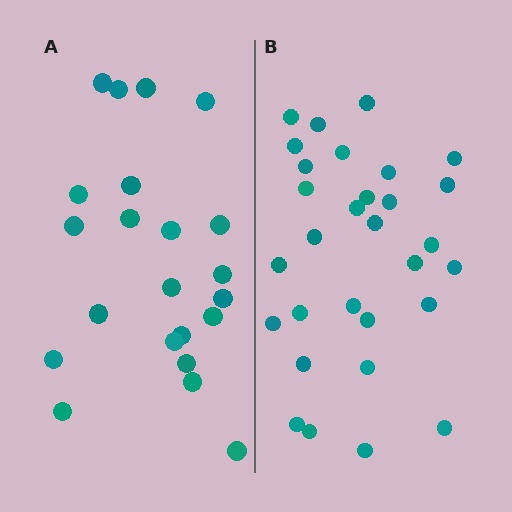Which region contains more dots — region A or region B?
Region B (the right region) has more dots.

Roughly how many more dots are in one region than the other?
Region B has roughly 8 or so more dots than region A.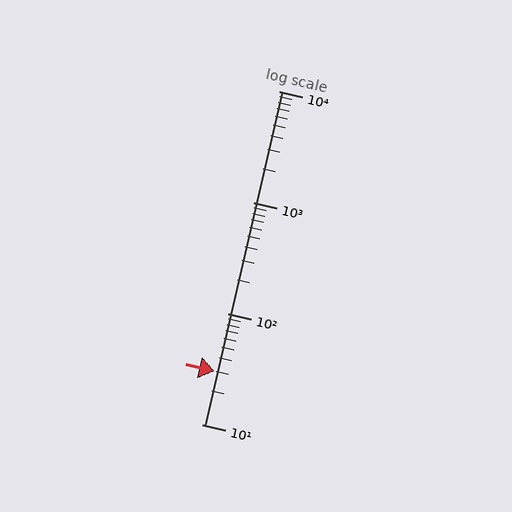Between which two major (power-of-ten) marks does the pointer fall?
The pointer is between 10 and 100.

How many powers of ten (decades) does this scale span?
The scale spans 3 decades, from 10 to 10000.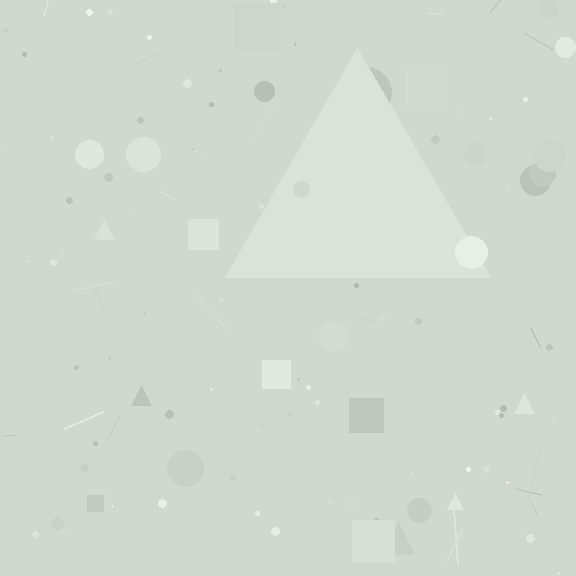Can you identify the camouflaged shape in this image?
The camouflaged shape is a triangle.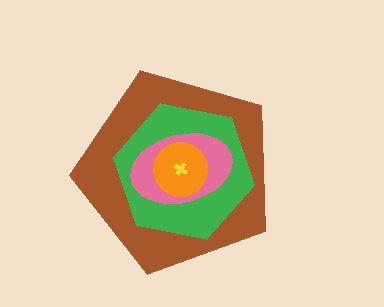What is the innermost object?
The yellow cross.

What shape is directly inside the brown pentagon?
The green hexagon.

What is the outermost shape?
The brown pentagon.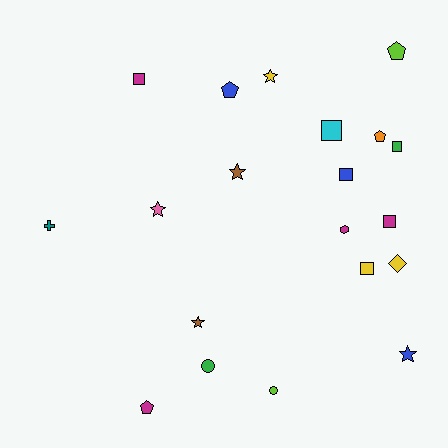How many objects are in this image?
There are 20 objects.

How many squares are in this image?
There are 6 squares.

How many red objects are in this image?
There are no red objects.